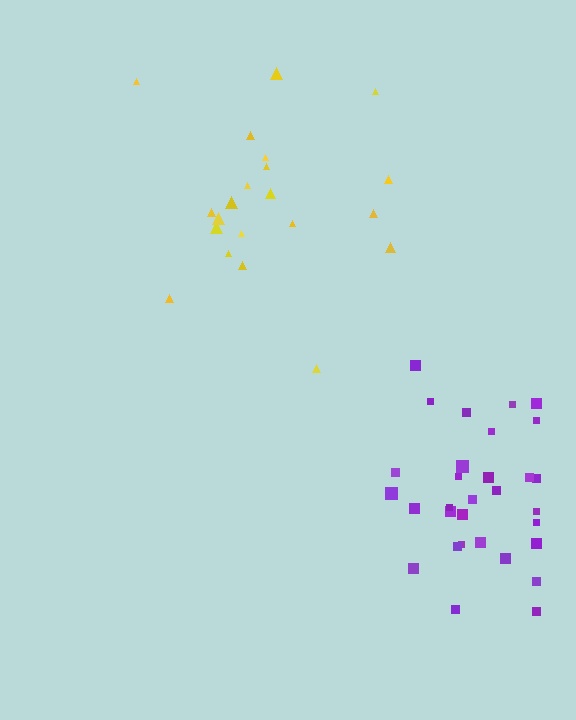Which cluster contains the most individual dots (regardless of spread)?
Purple (31).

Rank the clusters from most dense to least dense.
purple, yellow.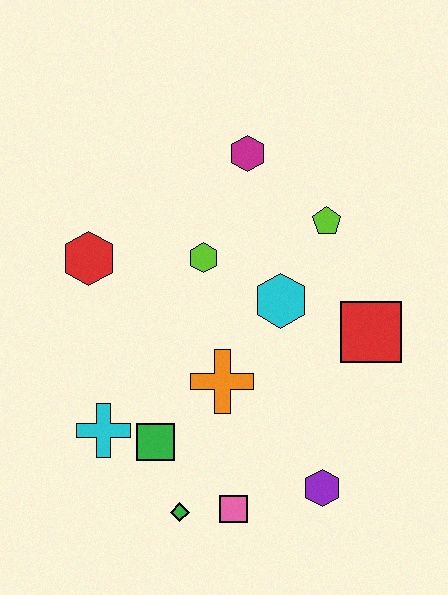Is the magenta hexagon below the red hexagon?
No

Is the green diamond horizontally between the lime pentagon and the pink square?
No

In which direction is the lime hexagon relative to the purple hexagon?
The lime hexagon is above the purple hexagon.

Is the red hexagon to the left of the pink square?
Yes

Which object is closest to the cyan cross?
The green square is closest to the cyan cross.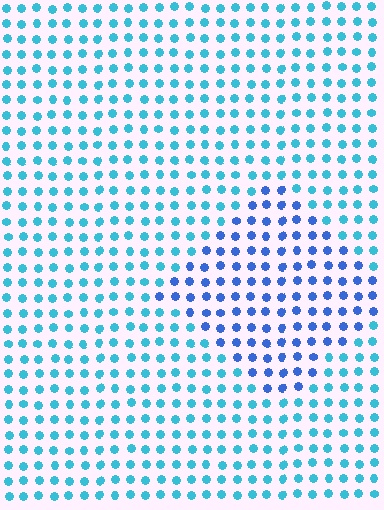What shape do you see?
I see a diamond.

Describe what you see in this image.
The image is filled with small cyan elements in a uniform arrangement. A diamond-shaped region is visible where the elements are tinted to a slightly different hue, forming a subtle color boundary.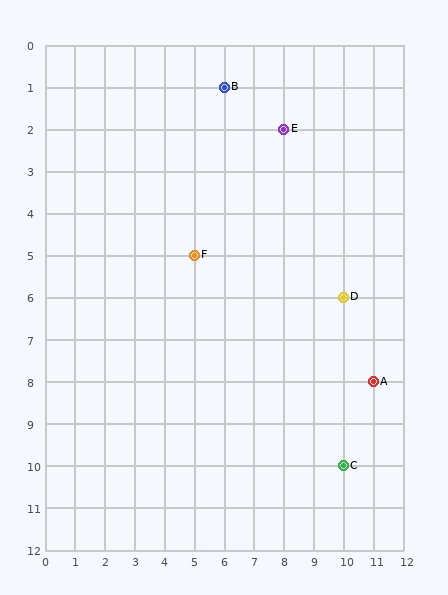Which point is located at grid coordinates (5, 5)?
Point F is at (5, 5).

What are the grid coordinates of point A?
Point A is at grid coordinates (11, 8).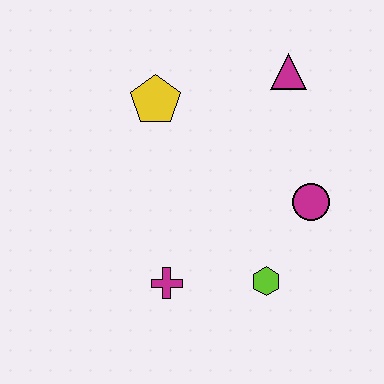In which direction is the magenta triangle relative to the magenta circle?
The magenta triangle is above the magenta circle.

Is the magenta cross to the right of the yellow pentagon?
Yes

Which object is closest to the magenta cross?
The lime hexagon is closest to the magenta cross.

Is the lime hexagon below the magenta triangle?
Yes